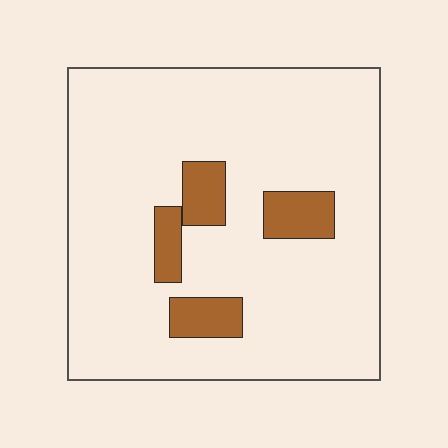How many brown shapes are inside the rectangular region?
4.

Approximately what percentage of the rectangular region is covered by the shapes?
Approximately 10%.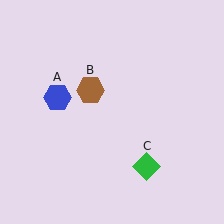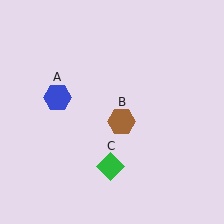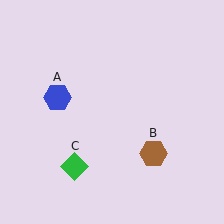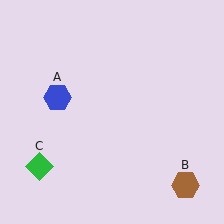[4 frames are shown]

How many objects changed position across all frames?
2 objects changed position: brown hexagon (object B), green diamond (object C).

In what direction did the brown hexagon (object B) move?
The brown hexagon (object B) moved down and to the right.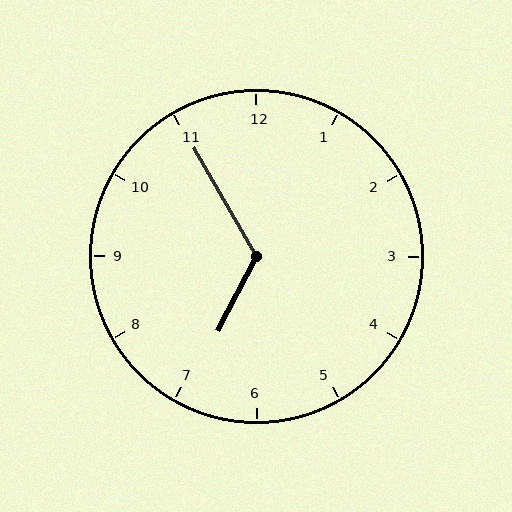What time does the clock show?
6:55.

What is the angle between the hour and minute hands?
Approximately 122 degrees.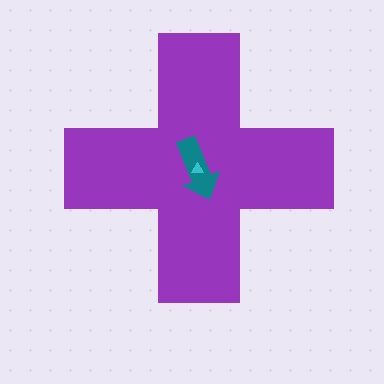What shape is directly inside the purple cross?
The teal arrow.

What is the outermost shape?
The purple cross.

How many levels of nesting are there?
3.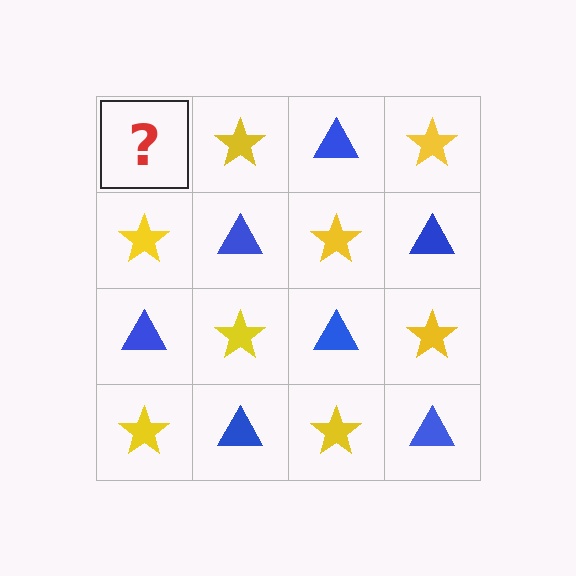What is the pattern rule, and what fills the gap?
The rule is that it alternates blue triangle and yellow star in a checkerboard pattern. The gap should be filled with a blue triangle.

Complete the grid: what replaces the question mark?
The question mark should be replaced with a blue triangle.